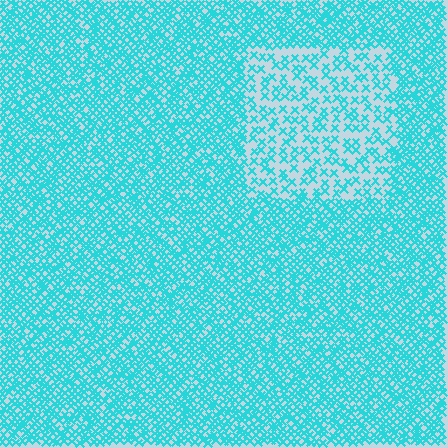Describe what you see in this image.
The image contains small cyan elements arranged at two different densities. A rectangle-shaped region is visible where the elements are less densely packed than the surrounding area.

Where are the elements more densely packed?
The elements are more densely packed outside the rectangle boundary.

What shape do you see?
I see a rectangle.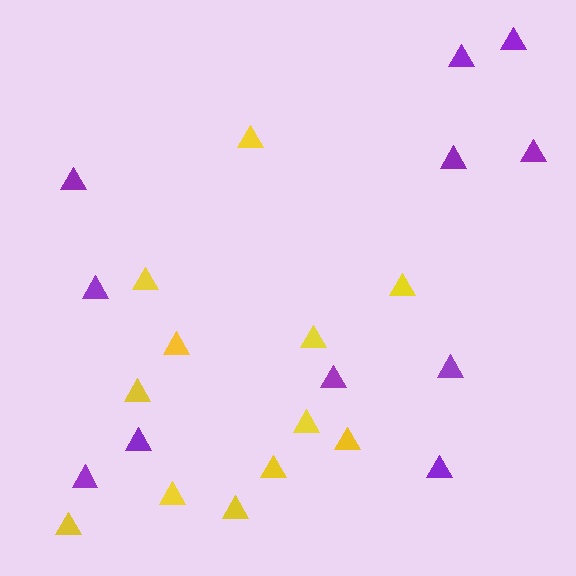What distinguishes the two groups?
There are 2 groups: one group of yellow triangles (12) and one group of purple triangles (11).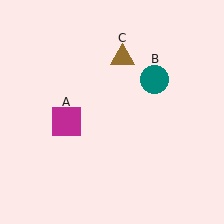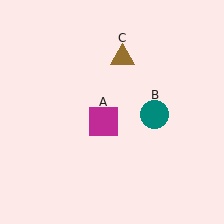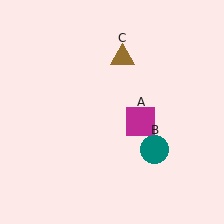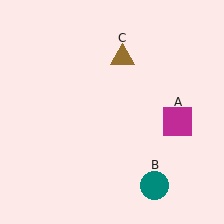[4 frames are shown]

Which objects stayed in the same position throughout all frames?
Brown triangle (object C) remained stationary.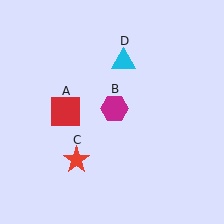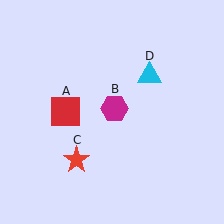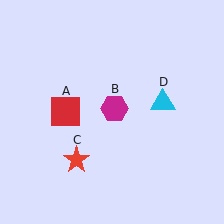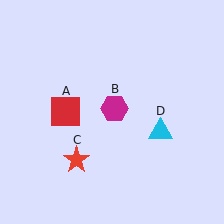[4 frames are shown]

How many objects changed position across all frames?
1 object changed position: cyan triangle (object D).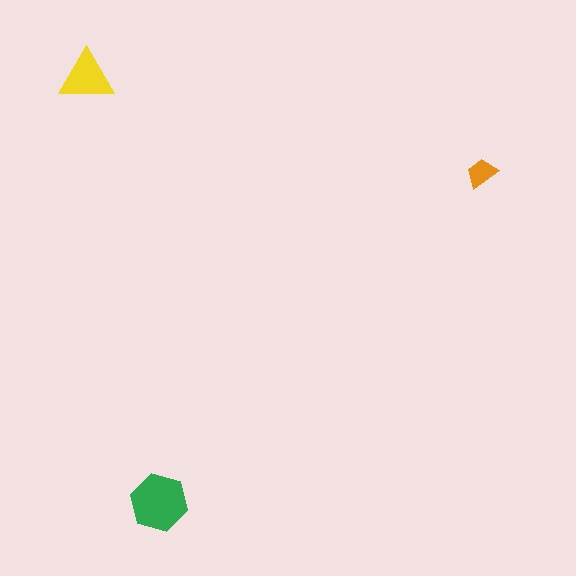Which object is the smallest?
The orange trapezoid.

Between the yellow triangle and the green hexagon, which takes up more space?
The green hexagon.